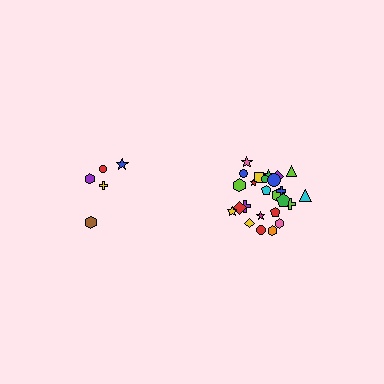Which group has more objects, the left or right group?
The right group.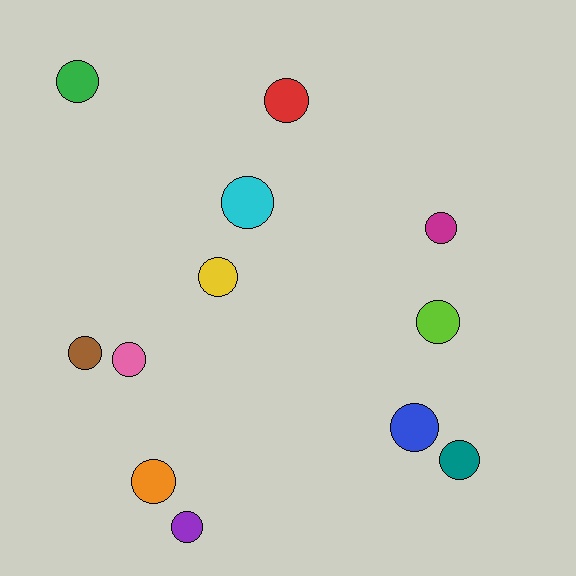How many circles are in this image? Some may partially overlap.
There are 12 circles.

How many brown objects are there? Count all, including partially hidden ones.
There is 1 brown object.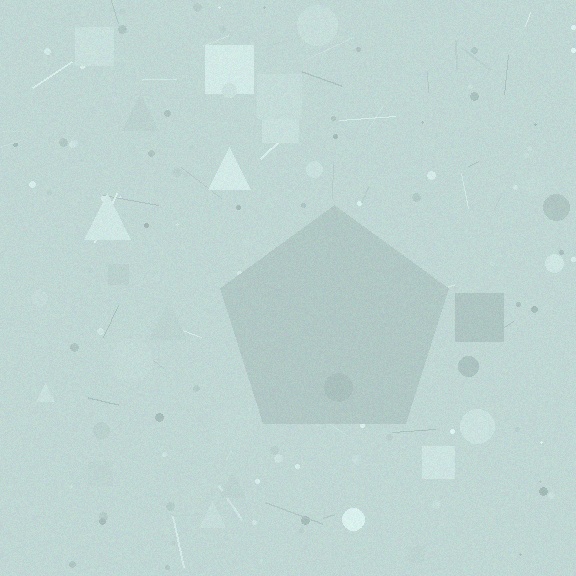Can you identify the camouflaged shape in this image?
The camouflaged shape is a pentagon.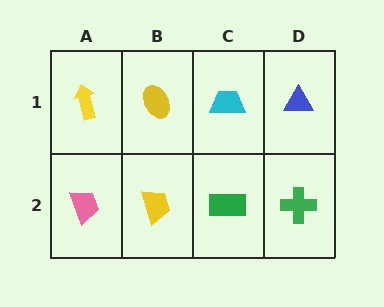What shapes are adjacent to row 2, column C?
A cyan trapezoid (row 1, column C), a yellow trapezoid (row 2, column B), a green cross (row 2, column D).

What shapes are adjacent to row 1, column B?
A yellow trapezoid (row 2, column B), a yellow arrow (row 1, column A), a cyan trapezoid (row 1, column C).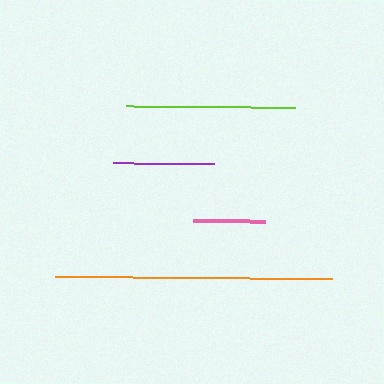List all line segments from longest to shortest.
From longest to shortest: orange, lime, purple, pink.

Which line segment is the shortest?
The pink line is the shortest at approximately 73 pixels.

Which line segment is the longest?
The orange line is the longest at approximately 277 pixels.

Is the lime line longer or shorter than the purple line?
The lime line is longer than the purple line.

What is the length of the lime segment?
The lime segment is approximately 169 pixels long.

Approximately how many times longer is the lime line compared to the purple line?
The lime line is approximately 1.7 times the length of the purple line.